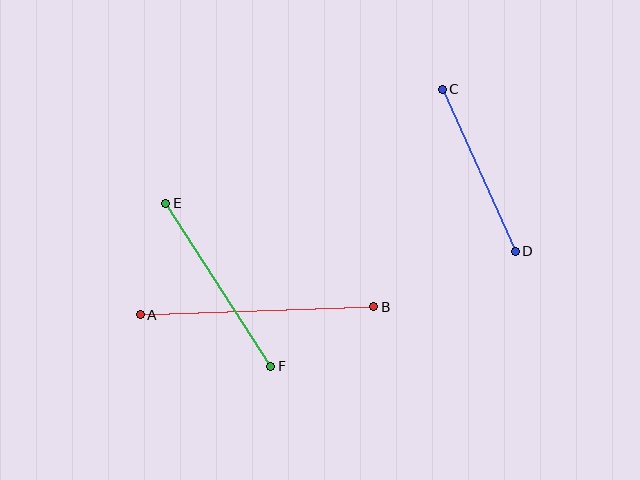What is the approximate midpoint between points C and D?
The midpoint is at approximately (479, 170) pixels.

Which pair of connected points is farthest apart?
Points A and B are farthest apart.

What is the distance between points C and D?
The distance is approximately 178 pixels.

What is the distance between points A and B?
The distance is approximately 233 pixels.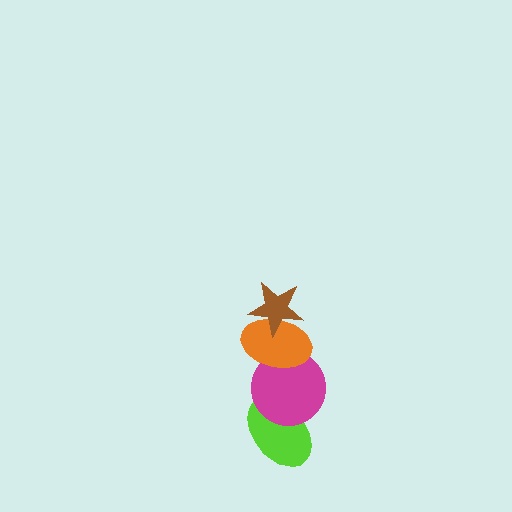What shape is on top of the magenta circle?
The orange ellipse is on top of the magenta circle.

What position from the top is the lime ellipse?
The lime ellipse is 4th from the top.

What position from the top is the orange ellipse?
The orange ellipse is 2nd from the top.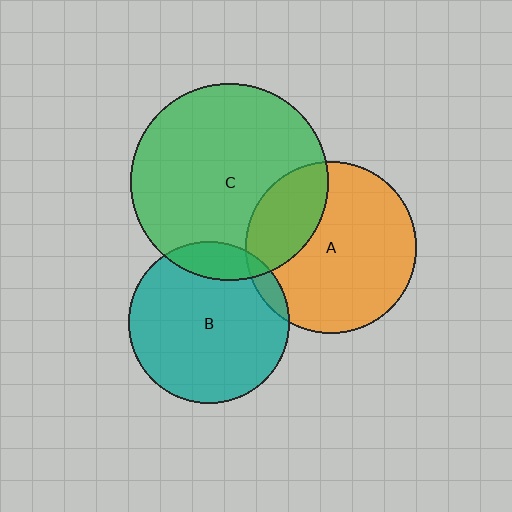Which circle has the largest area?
Circle C (green).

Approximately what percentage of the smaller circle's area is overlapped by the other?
Approximately 5%.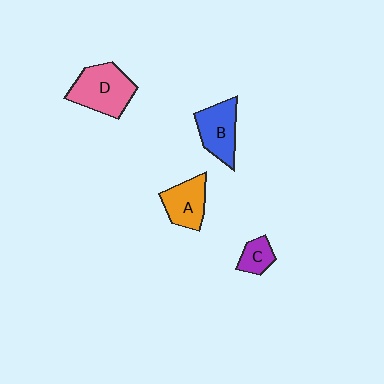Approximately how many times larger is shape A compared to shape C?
Approximately 1.8 times.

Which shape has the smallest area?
Shape C (purple).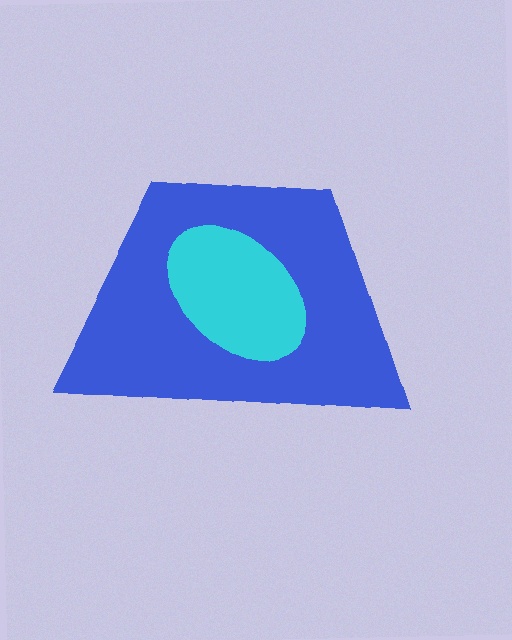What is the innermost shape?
The cyan ellipse.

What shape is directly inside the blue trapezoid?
The cyan ellipse.